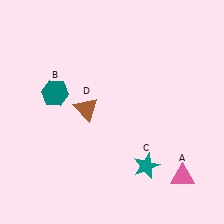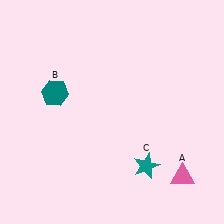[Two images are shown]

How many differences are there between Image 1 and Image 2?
There is 1 difference between the two images.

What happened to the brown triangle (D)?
The brown triangle (D) was removed in Image 2. It was in the top-left area of Image 1.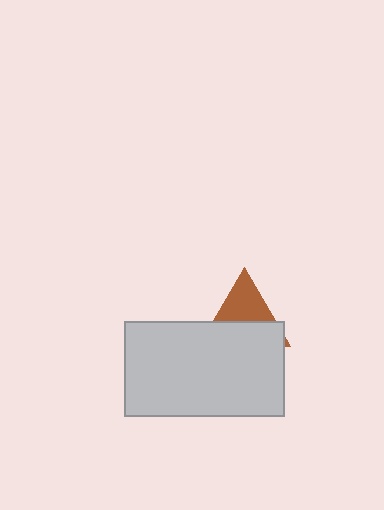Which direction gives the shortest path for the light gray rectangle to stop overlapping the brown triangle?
Moving down gives the shortest separation.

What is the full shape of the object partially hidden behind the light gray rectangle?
The partially hidden object is a brown triangle.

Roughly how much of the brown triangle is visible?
About half of it is visible (roughly 47%).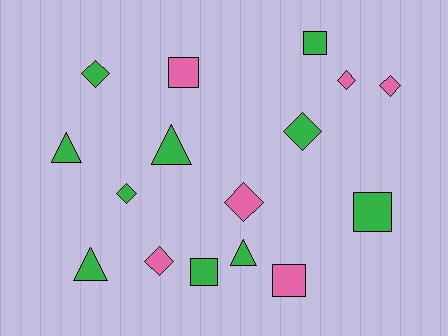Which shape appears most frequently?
Diamond, with 7 objects.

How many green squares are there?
There are 3 green squares.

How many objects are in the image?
There are 16 objects.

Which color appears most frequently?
Green, with 10 objects.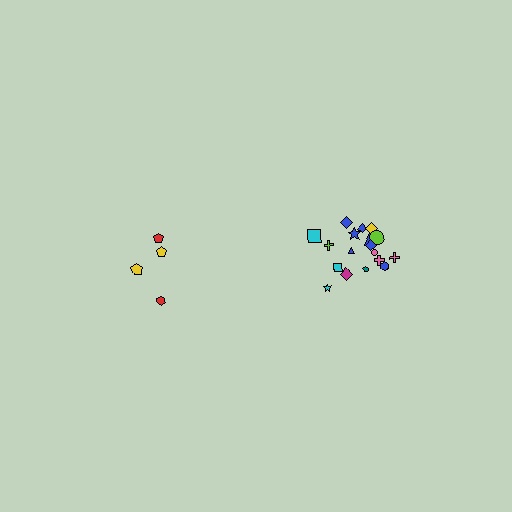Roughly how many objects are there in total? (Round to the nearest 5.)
Roughly 20 objects in total.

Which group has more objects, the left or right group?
The right group.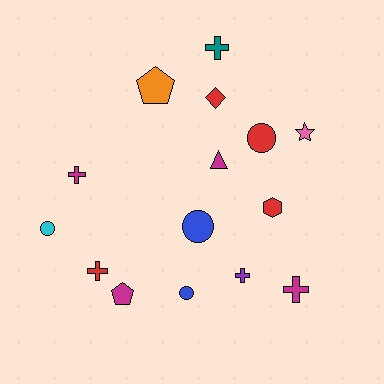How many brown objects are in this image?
There are no brown objects.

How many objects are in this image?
There are 15 objects.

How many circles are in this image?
There are 4 circles.